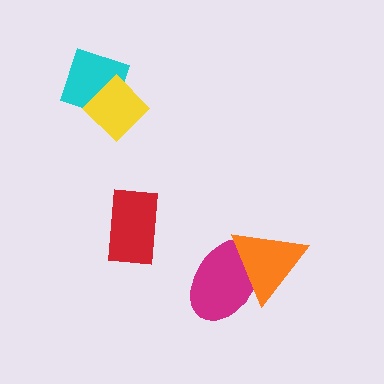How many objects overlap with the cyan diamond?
1 object overlaps with the cyan diamond.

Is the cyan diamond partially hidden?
Yes, it is partially covered by another shape.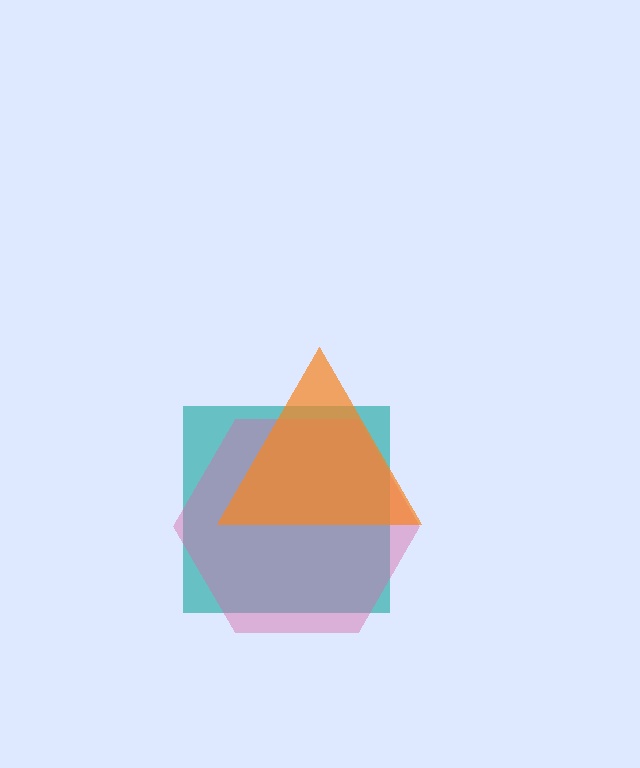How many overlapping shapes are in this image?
There are 3 overlapping shapes in the image.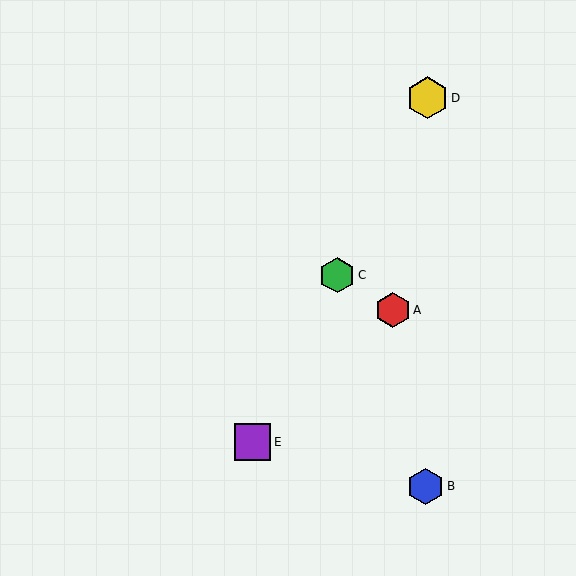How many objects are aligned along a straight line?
3 objects (C, D, E) are aligned along a straight line.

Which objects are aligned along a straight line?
Objects C, D, E are aligned along a straight line.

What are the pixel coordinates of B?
Object B is at (425, 486).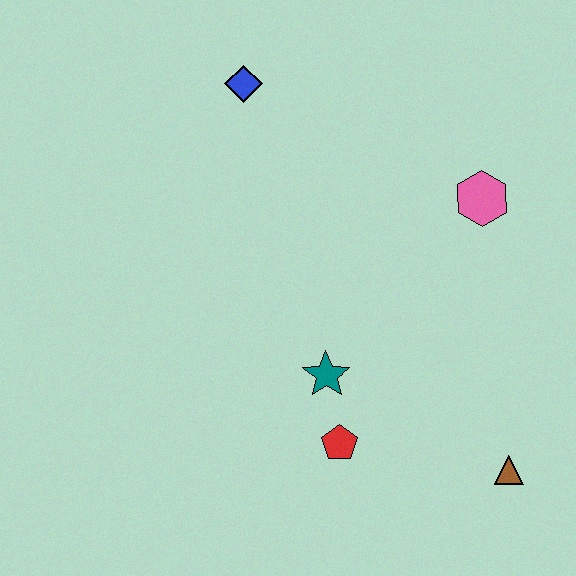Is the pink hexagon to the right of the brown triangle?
No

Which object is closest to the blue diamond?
The pink hexagon is closest to the blue diamond.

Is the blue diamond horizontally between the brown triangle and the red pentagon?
No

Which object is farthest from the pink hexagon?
The red pentagon is farthest from the pink hexagon.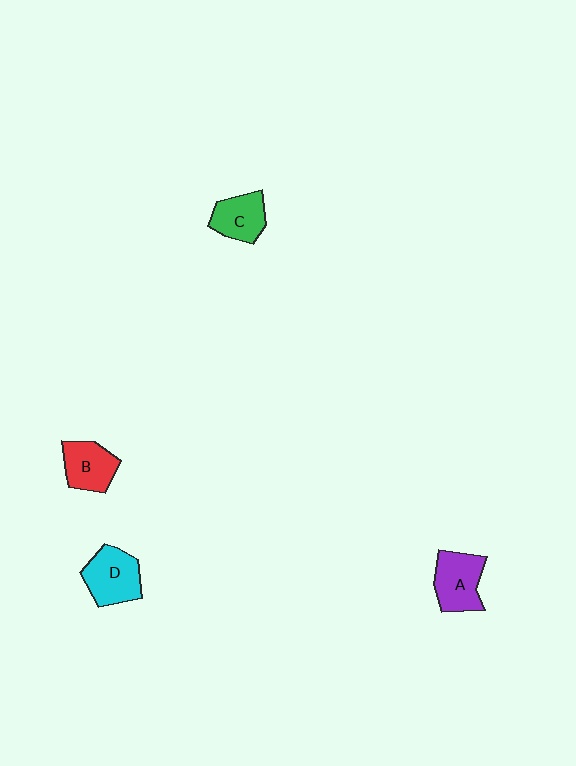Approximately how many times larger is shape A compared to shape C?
Approximately 1.2 times.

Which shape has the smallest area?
Shape C (green).